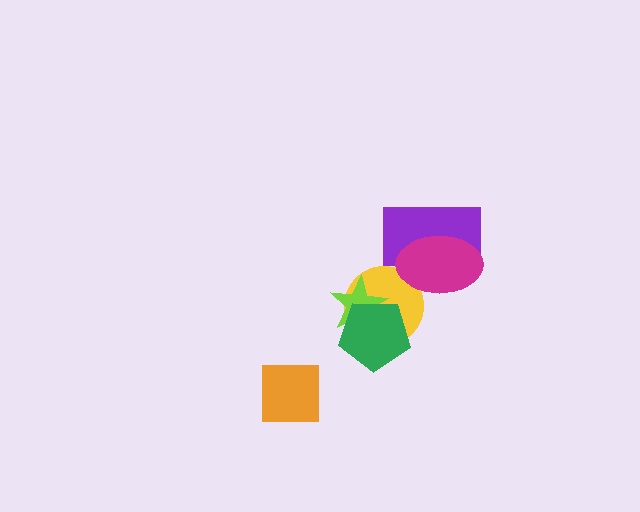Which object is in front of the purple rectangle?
The magenta ellipse is in front of the purple rectangle.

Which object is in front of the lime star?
The green pentagon is in front of the lime star.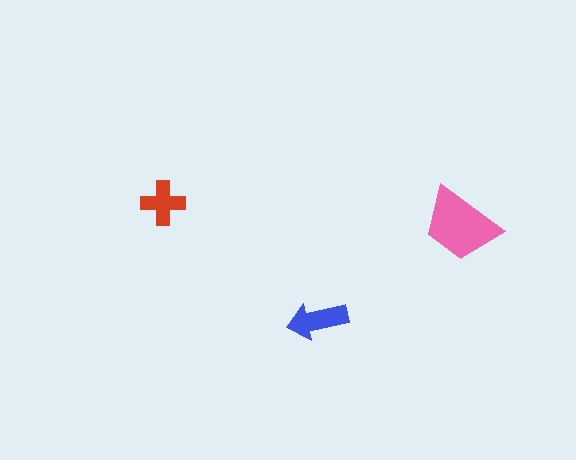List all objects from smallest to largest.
The red cross, the blue arrow, the pink trapezoid.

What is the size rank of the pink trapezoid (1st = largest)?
1st.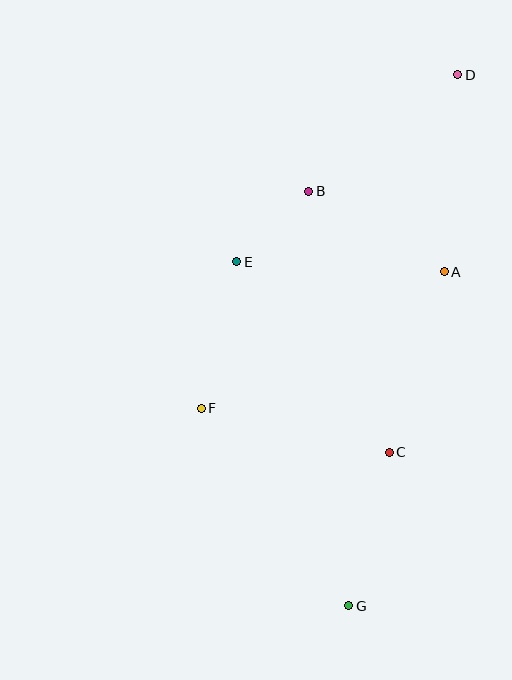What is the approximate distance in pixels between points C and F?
The distance between C and F is approximately 193 pixels.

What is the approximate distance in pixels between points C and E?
The distance between C and E is approximately 244 pixels.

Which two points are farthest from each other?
Points D and G are farthest from each other.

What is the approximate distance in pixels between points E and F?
The distance between E and F is approximately 151 pixels.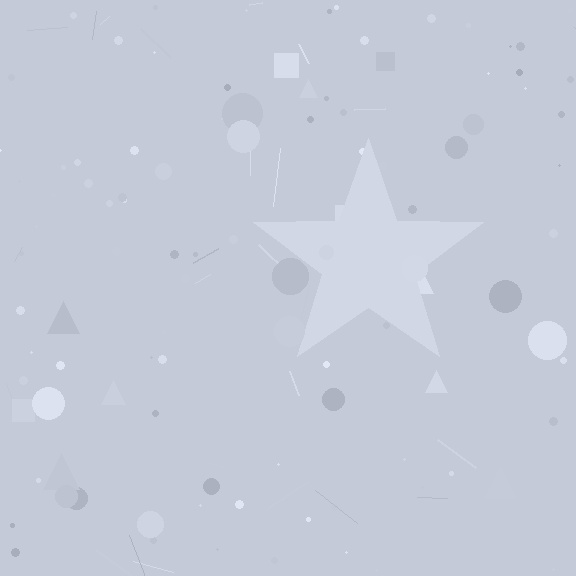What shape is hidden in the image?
A star is hidden in the image.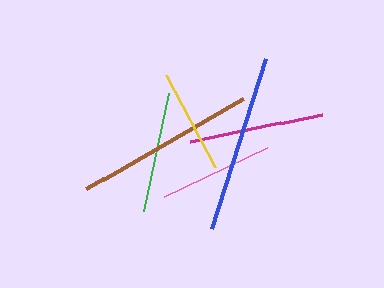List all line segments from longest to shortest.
From longest to shortest: brown, blue, magenta, green, pink, yellow.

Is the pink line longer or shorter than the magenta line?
The magenta line is longer than the pink line.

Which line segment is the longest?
The brown line is the longest at approximately 182 pixels.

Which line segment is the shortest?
The yellow line is the shortest at approximately 105 pixels.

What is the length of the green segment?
The green segment is approximately 121 pixels long.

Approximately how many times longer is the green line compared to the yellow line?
The green line is approximately 1.2 times the length of the yellow line.